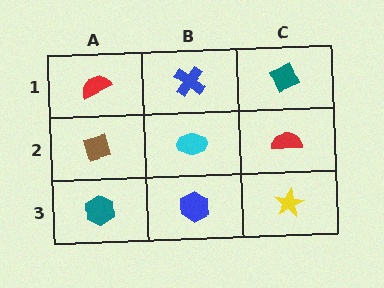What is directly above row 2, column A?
A red semicircle.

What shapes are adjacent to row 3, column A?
A brown diamond (row 2, column A), a blue hexagon (row 3, column B).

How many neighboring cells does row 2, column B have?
4.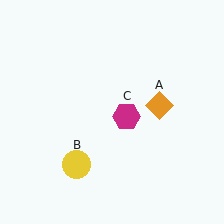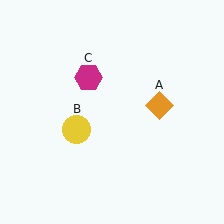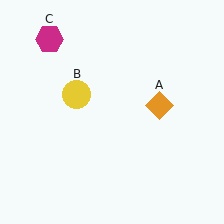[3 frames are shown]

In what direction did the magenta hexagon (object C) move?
The magenta hexagon (object C) moved up and to the left.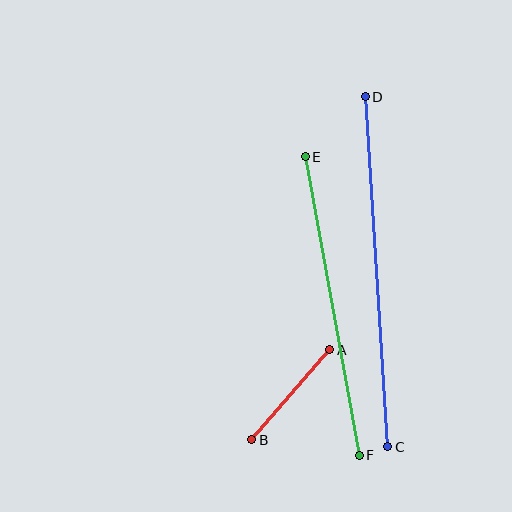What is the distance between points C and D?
The distance is approximately 351 pixels.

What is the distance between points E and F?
The distance is approximately 303 pixels.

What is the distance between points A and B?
The distance is approximately 119 pixels.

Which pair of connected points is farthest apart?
Points C and D are farthest apart.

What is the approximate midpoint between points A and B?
The midpoint is at approximately (291, 395) pixels.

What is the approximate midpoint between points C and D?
The midpoint is at approximately (377, 272) pixels.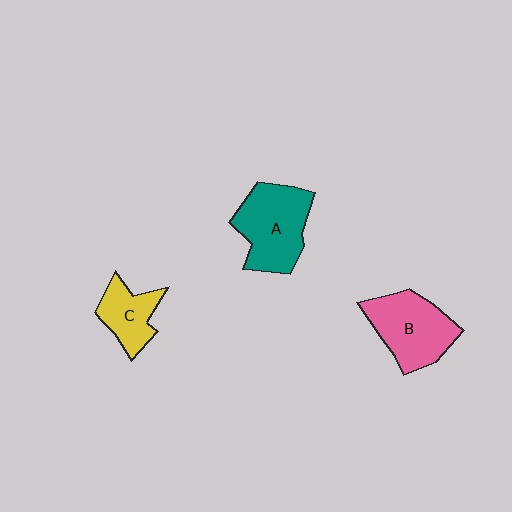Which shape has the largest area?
Shape A (teal).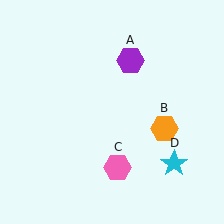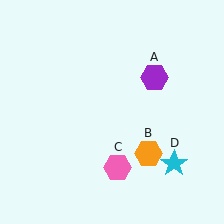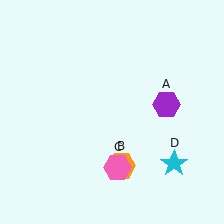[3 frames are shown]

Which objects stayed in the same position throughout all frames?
Pink hexagon (object C) and cyan star (object D) remained stationary.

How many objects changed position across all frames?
2 objects changed position: purple hexagon (object A), orange hexagon (object B).